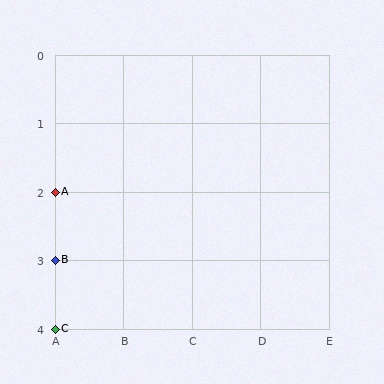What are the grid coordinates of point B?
Point B is at grid coordinates (A, 3).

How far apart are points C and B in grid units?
Points C and B are 1 row apart.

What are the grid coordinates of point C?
Point C is at grid coordinates (A, 4).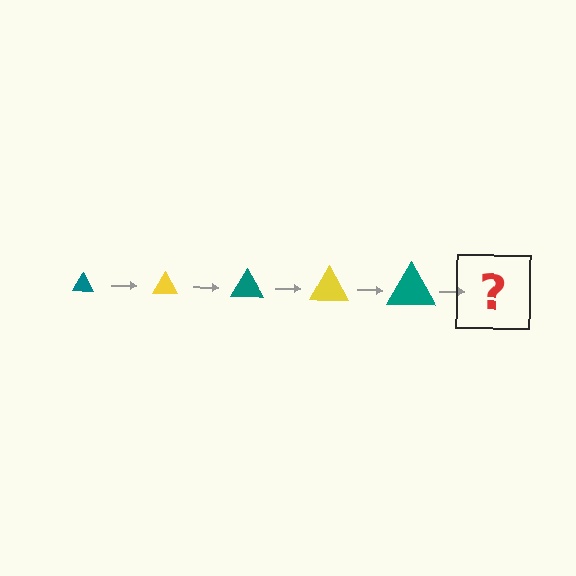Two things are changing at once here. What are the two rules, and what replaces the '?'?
The two rules are that the triangle grows larger each step and the color cycles through teal and yellow. The '?' should be a yellow triangle, larger than the previous one.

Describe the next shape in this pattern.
It should be a yellow triangle, larger than the previous one.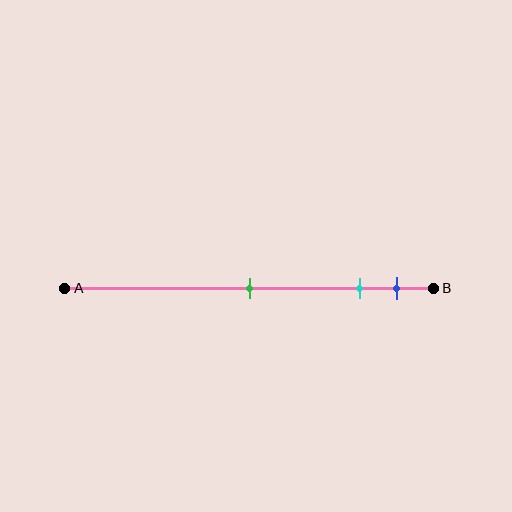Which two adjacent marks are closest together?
The cyan and blue marks are the closest adjacent pair.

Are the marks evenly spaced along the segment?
No, the marks are not evenly spaced.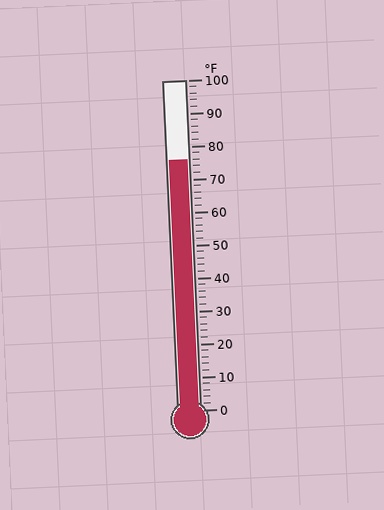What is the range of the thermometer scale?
The thermometer scale ranges from 0°F to 100°F.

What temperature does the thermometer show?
The thermometer shows approximately 76°F.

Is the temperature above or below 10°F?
The temperature is above 10°F.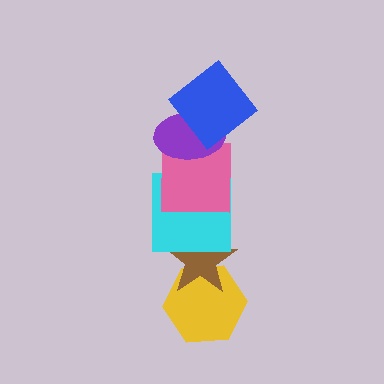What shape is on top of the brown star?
The cyan square is on top of the brown star.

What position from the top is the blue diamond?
The blue diamond is 1st from the top.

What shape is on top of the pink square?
The purple ellipse is on top of the pink square.